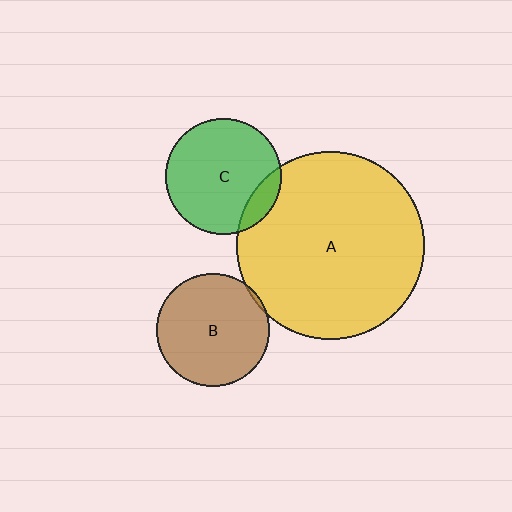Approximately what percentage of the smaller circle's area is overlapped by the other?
Approximately 5%.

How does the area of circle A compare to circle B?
Approximately 2.8 times.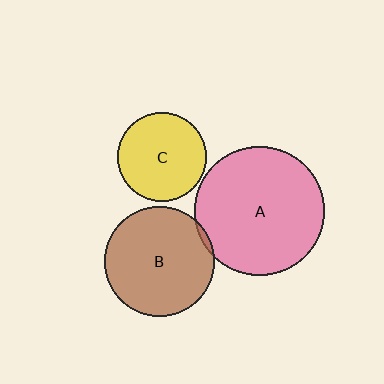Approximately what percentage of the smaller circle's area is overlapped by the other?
Approximately 5%.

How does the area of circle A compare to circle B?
Approximately 1.4 times.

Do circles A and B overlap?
Yes.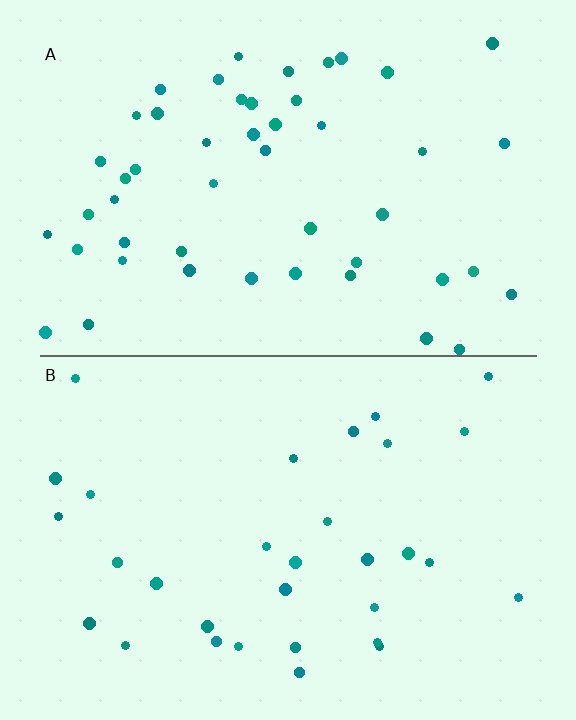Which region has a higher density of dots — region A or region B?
A (the top).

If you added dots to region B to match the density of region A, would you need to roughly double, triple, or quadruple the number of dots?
Approximately double.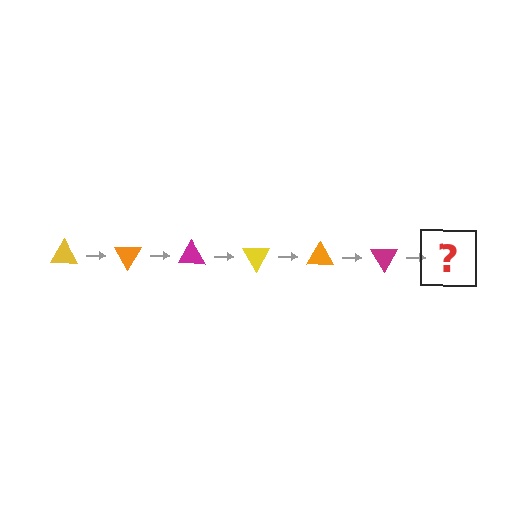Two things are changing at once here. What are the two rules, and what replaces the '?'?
The two rules are that it rotates 60 degrees each step and the color cycles through yellow, orange, and magenta. The '?' should be a yellow triangle, rotated 360 degrees from the start.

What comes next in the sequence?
The next element should be a yellow triangle, rotated 360 degrees from the start.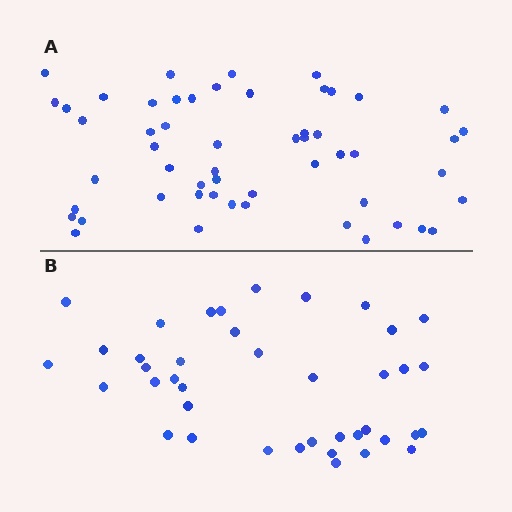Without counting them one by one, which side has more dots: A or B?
Region A (the top region) has more dots.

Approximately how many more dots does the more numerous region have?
Region A has approximately 15 more dots than region B.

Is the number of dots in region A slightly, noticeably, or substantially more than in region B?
Region A has noticeably more, but not dramatically so. The ratio is roughly 1.4 to 1.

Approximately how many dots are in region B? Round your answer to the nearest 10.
About 40 dots.